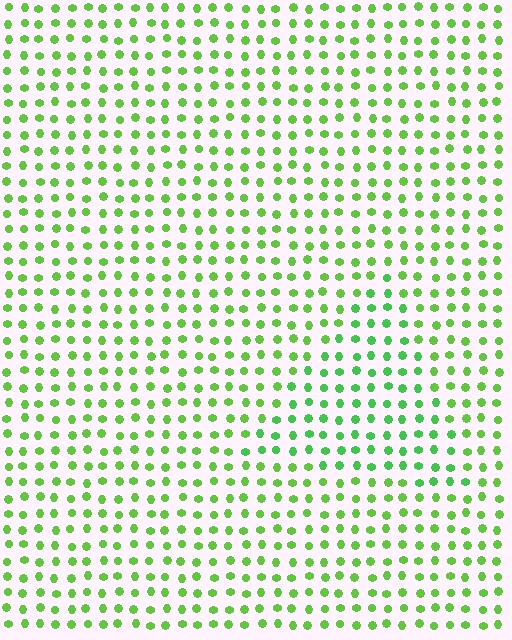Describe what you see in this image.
The image is filled with small lime elements in a uniform arrangement. A triangle-shaped region is visible where the elements are tinted to a slightly different hue, forming a subtle color boundary.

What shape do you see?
I see a triangle.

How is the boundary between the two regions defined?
The boundary is defined purely by a slight shift in hue (about 22 degrees). Spacing, size, and orientation are identical on both sides.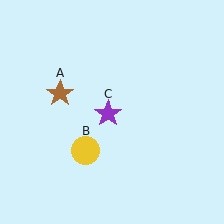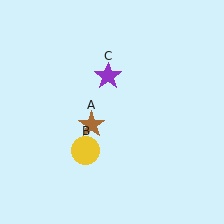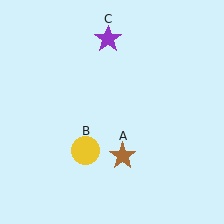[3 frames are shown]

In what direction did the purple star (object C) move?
The purple star (object C) moved up.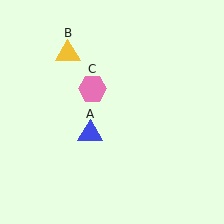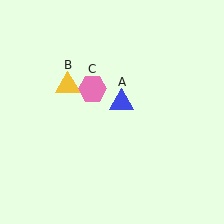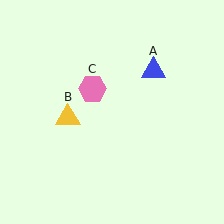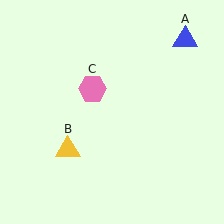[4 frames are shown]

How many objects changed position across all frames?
2 objects changed position: blue triangle (object A), yellow triangle (object B).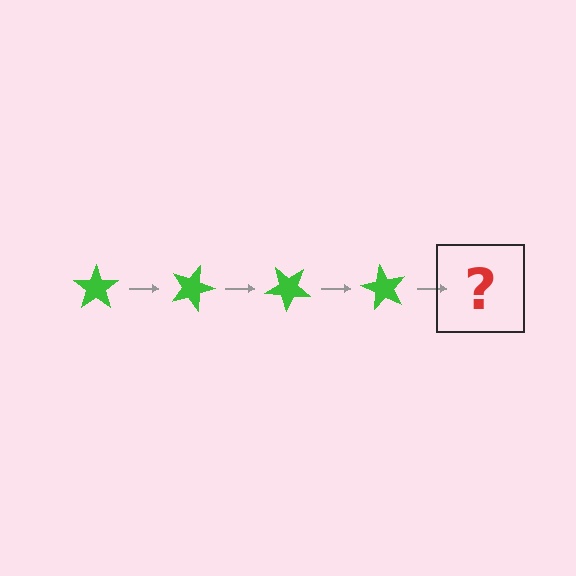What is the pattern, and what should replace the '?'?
The pattern is that the star rotates 20 degrees each step. The '?' should be a green star rotated 80 degrees.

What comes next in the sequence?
The next element should be a green star rotated 80 degrees.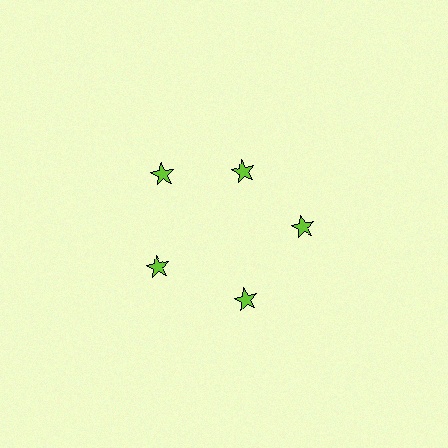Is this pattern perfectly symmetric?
No. The 5 lime stars are arranged in a ring, but one element near the 1 o'clock position is pulled inward toward the center, breaking the 5-fold rotational symmetry.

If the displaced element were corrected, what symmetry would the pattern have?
It would have 5-fold rotational symmetry — the pattern would map onto itself every 72 degrees.